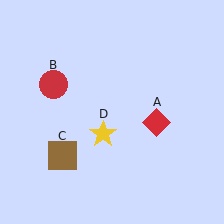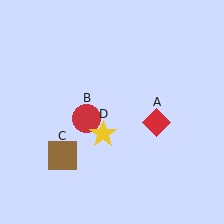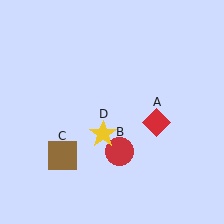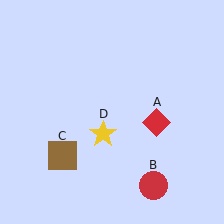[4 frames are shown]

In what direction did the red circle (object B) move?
The red circle (object B) moved down and to the right.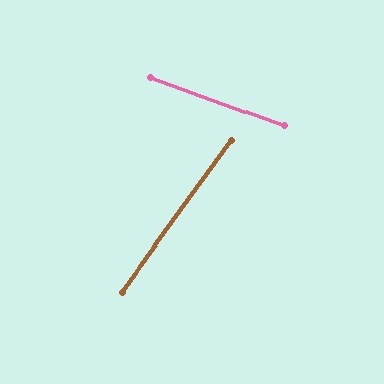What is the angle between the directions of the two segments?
Approximately 74 degrees.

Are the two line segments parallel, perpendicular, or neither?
Neither parallel nor perpendicular — they differ by about 74°.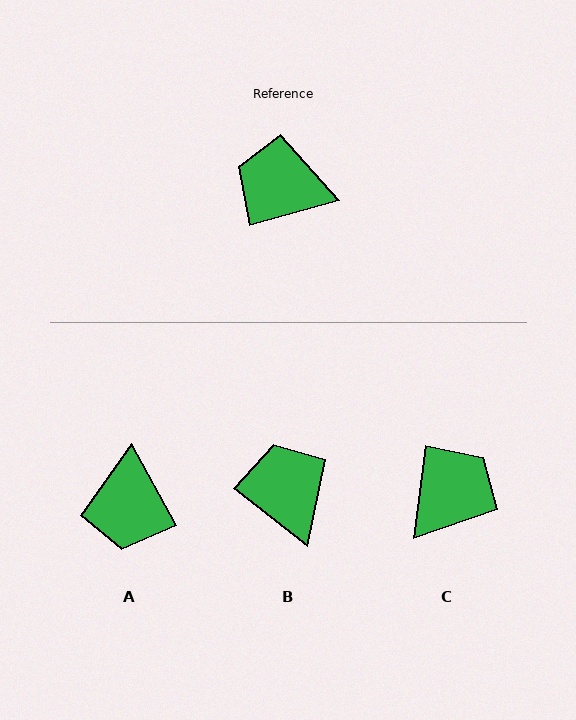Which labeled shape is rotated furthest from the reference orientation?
C, about 112 degrees away.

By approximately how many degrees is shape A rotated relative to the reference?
Approximately 103 degrees counter-clockwise.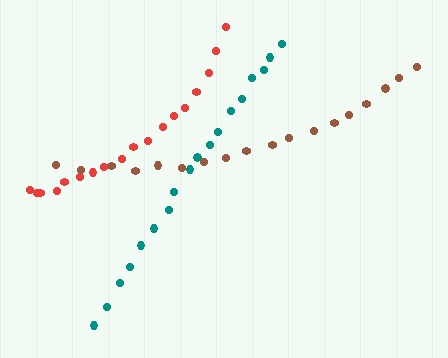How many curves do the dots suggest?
There are 3 distinct paths.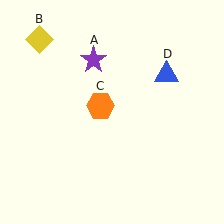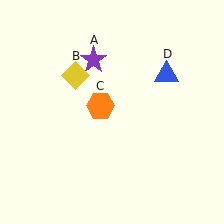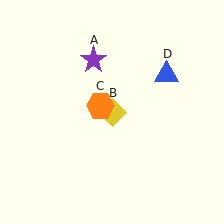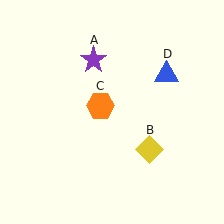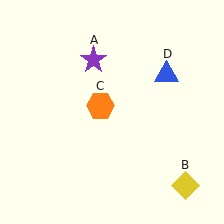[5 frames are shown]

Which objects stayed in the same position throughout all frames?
Purple star (object A) and orange hexagon (object C) and blue triangle (object D) remained stationary.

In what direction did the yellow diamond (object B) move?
The yellow diamond (object B) moved down and to the right.